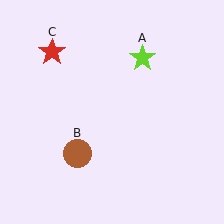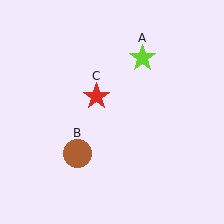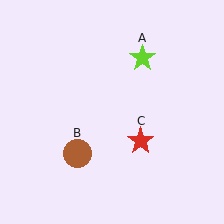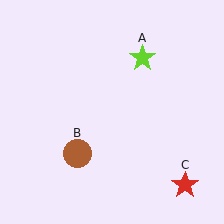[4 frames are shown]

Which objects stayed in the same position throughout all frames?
Lime star (object A) and brown circle (object B) remained stationary.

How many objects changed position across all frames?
1 object changed position: red star (object C).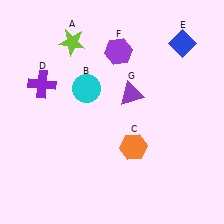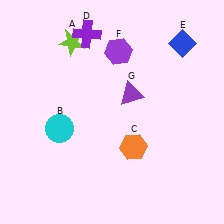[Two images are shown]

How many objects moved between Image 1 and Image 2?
2 objects moved between the two images.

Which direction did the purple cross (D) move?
The purple cross (D) moved up.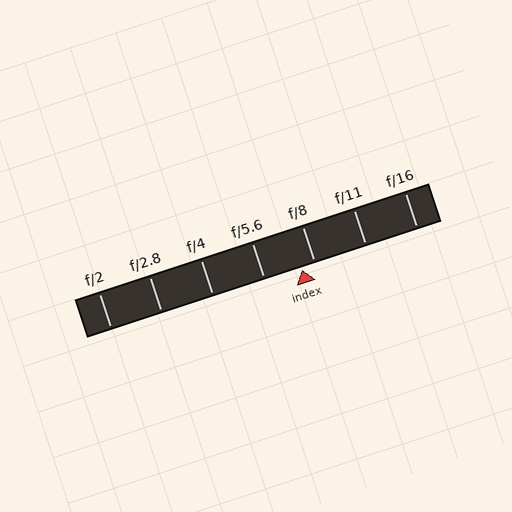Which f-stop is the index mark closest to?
The index mark is closest to f/8.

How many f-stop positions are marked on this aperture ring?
There are 7 f-stop positions marked.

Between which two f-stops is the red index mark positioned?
The index mark is between f/5.6 and f/8.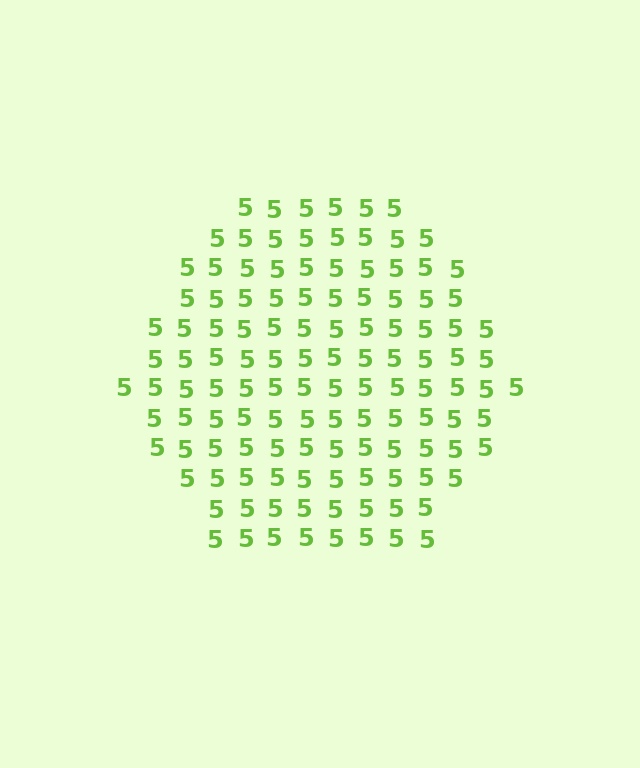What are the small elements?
The small elements are digit 5's.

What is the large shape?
The large shape is a hexagon.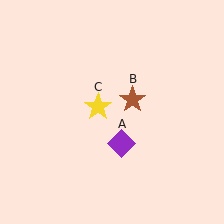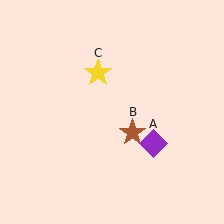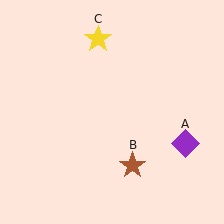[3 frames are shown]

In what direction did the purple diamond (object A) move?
The purple diamond (object A) moved right.